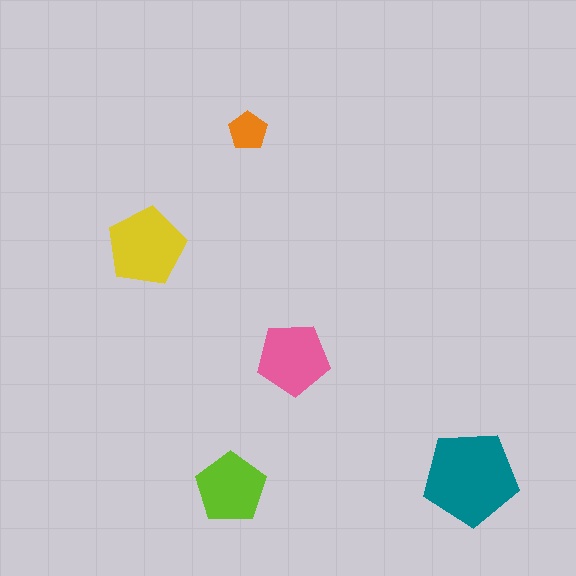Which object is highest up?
The orange pentagon is topmost.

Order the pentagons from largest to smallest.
the teal one, the yellow one, the pink one, the lime one, the orange one.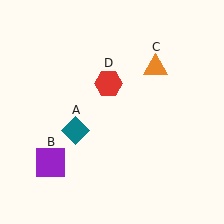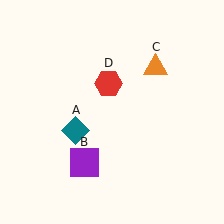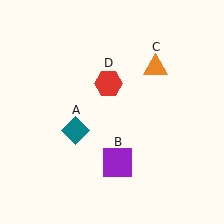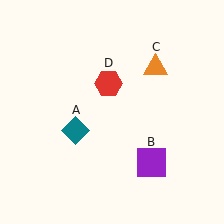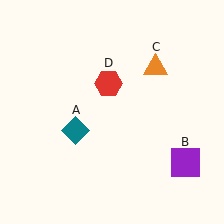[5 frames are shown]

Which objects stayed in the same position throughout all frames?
Teal diamond (object A) and orange triangle (object C) and red hexagon (object D) remained stationary.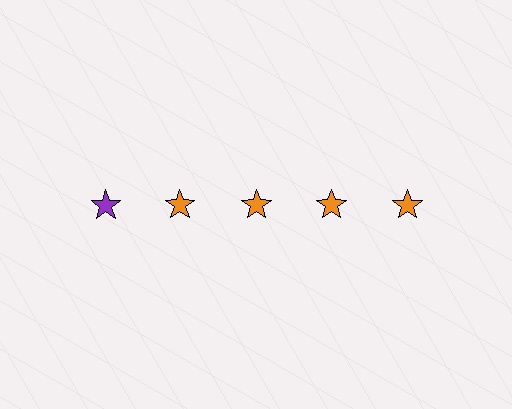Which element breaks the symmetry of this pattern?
The purple star in the top row, leftmost column breaks the symmetry. All other shapes are orange stars.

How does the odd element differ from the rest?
It has a different color: purple instead of orange.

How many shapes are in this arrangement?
There are 5 shapes arranged in a grid pattern.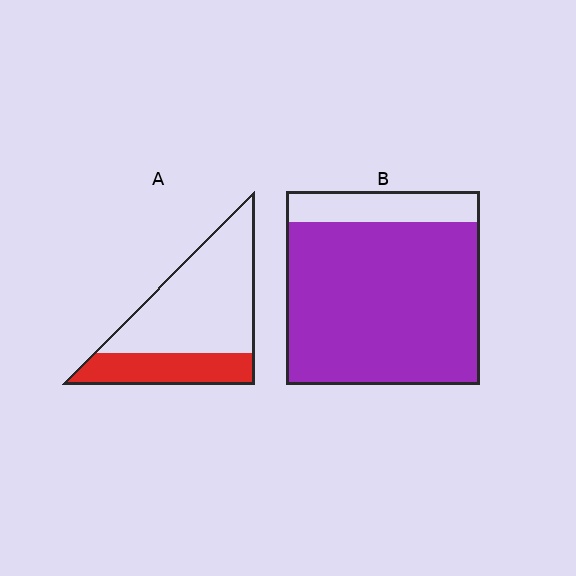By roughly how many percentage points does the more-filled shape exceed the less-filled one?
By roughly 55 percentage points (B over A).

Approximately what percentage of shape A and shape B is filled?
A is approximately 30% and B is approximately 85%.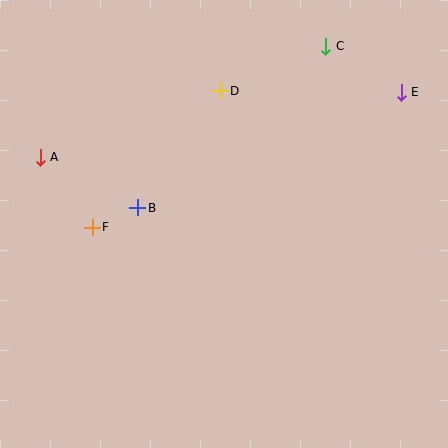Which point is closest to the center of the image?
Point B at (138, 208) is closest to the center.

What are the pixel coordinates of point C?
Point C is at (326, 46).